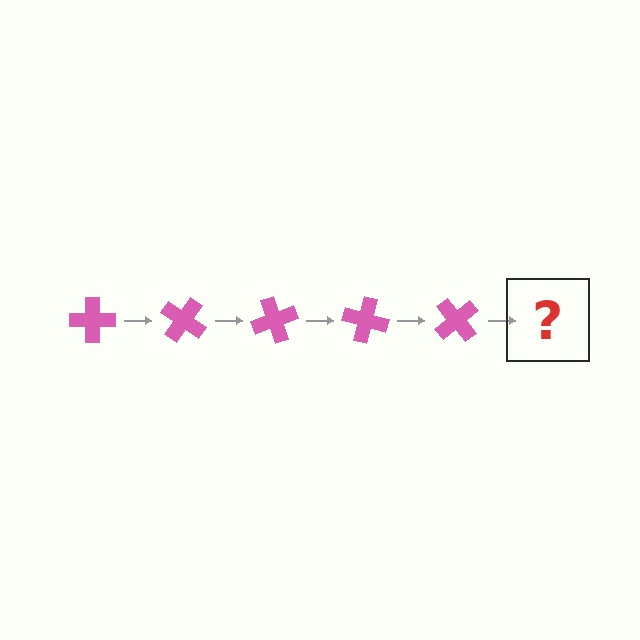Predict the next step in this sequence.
The next step is a pink cross rotated 175 degrees.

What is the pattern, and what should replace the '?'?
The pattern is that the cross rotates 35 degrees each step. The '?' should be a pink cross rotated 175 degrees.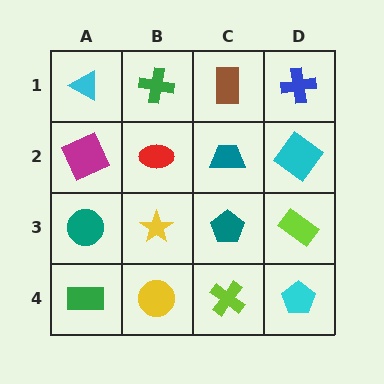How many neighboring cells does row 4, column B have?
3.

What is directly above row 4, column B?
A yellow star.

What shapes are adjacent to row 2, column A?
A cyan triangle (row 1, column A), a teal circle (row 3, column A), a red ellipse (row 2, column B).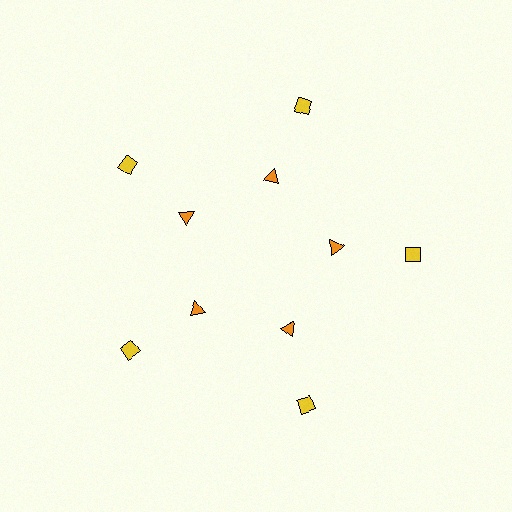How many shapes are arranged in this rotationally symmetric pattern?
There are 10 shapes, arranged in 5 groups of 2.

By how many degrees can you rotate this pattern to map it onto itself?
The pattern maps onto itself every 72 degrees of rotation.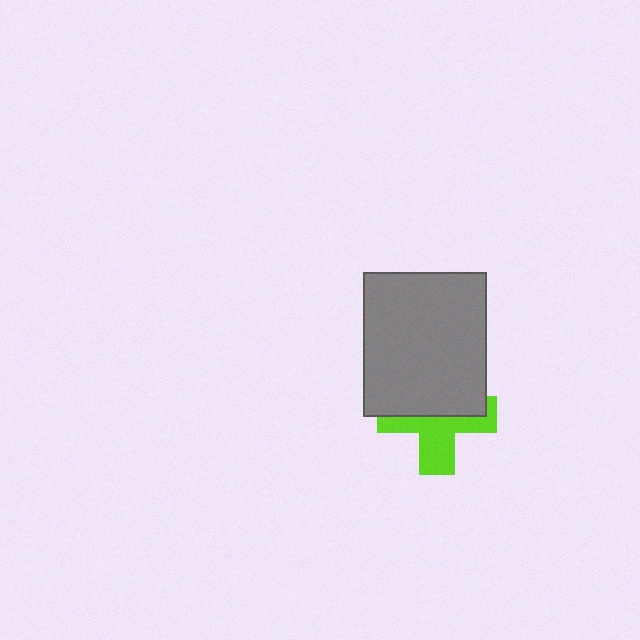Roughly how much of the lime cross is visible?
About half of it is visible (roughly 49%).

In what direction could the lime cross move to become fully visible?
The lime cross could move down. That would shift it out from behind the gray rectangle entirely.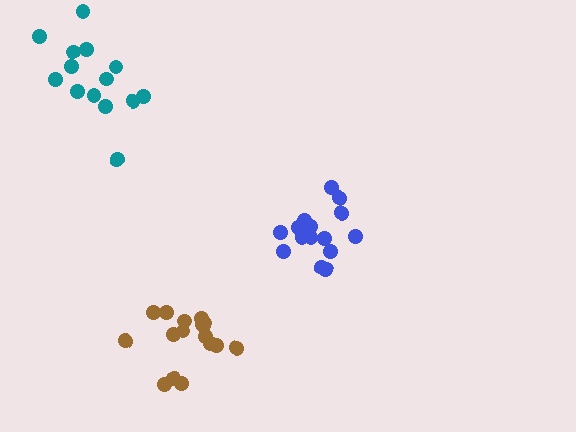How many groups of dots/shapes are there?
There are 3 groups.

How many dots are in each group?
Group 1: 17 dots, Group 2: 17 dots, Group 3: 14 dots (48 total).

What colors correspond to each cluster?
The clusters are colored: blue, brown, teal.